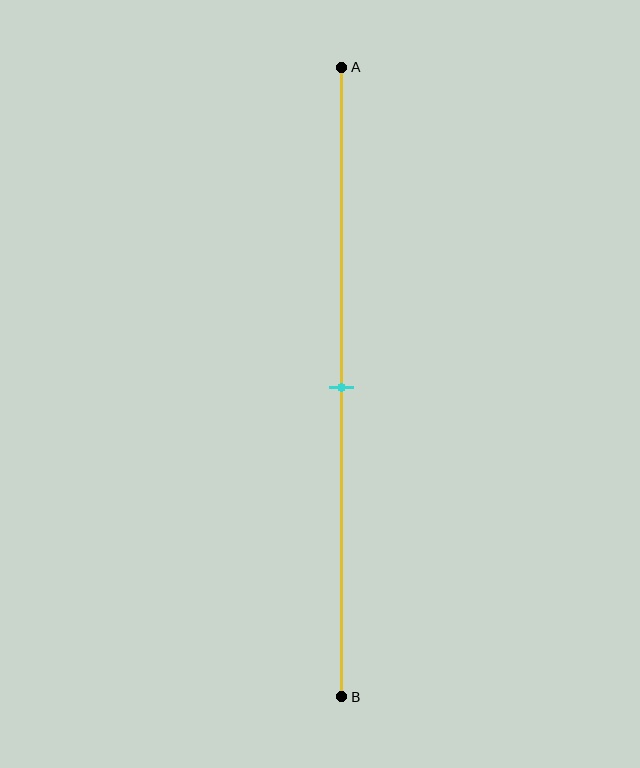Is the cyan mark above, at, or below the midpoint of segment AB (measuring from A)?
The cyan mark is approximately at the midpoint of segment AB.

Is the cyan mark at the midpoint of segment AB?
Yes, the mark is approximately at the midpoint.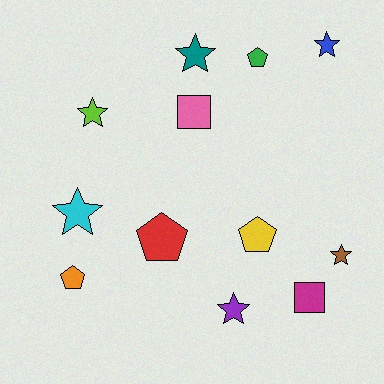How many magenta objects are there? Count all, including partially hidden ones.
There is 1 magenta object.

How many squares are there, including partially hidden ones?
There are 2 squares.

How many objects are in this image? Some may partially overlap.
There are 12 objects.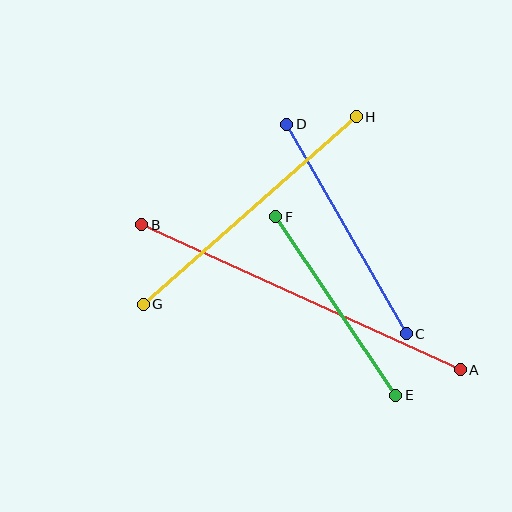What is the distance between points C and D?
The distance is approximately 241 pixels.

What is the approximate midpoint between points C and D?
The midpoint is at approximately (346, 229) pixels.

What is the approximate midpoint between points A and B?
The midpoint is at approximately (301, 297) pixels.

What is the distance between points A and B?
The distance is approximately 350 pixels.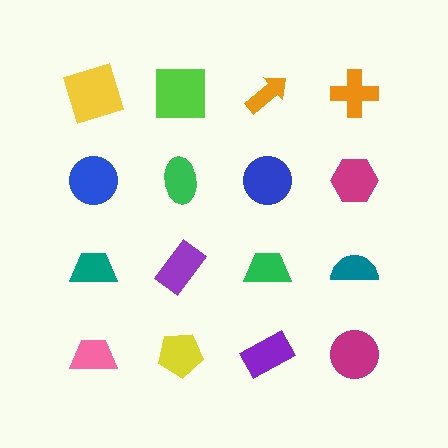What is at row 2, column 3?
A blue circle.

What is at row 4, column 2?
A yellow pentagon.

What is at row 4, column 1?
A pink trapezoid.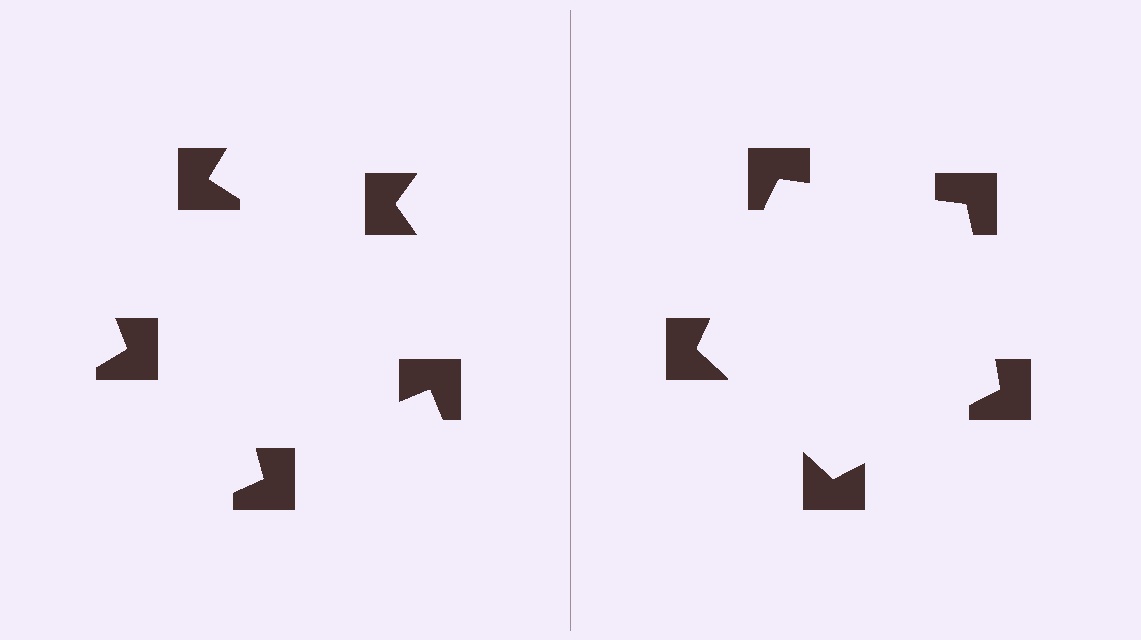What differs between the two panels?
The notched squares are positioned identically on both sides; only the wedge orientations differ. On the right they align to a pentagon; on the left they are misaligned.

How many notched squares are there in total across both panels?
10 — 5 on each side.